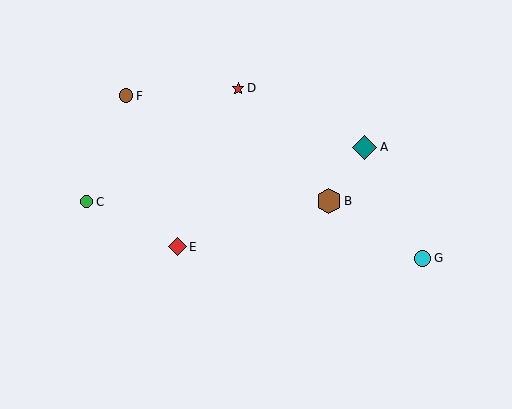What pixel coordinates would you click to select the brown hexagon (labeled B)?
Click at (329, 201) to select the brown hexagon B.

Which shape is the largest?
The brown hexagon (labeled B) is the largest.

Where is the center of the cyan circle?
The center of the cyan circle is at (423, 258).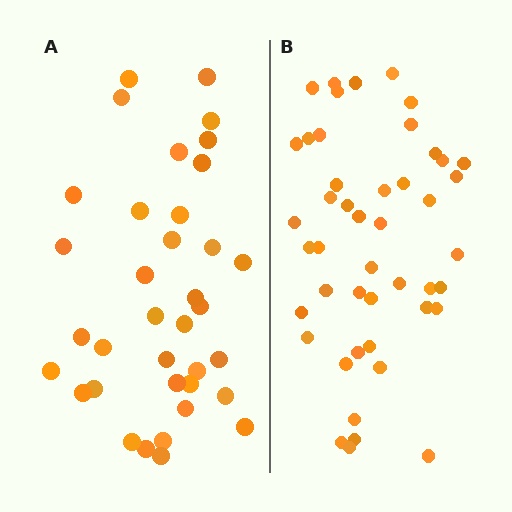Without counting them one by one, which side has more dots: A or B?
Region B (the right region) has more dots.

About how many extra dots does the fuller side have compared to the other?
Region B has roughly 10 or so more dots than region A.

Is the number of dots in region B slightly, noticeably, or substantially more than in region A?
Region B has noticeably more, but not dramatically so. The ratio is roughly 1.3 to 1.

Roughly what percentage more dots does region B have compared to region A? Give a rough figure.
About 30% more.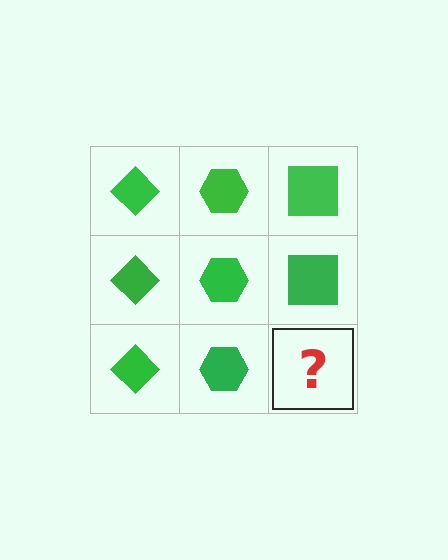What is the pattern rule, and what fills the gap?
The rule is that each column has a consistent shape. The gap should be filled with a green square.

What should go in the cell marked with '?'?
The missing cell should contain a green square.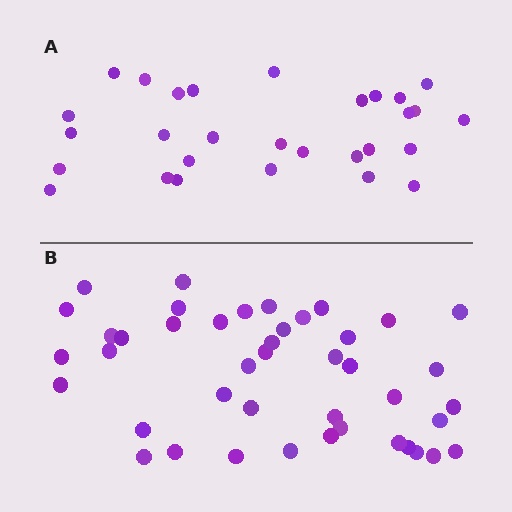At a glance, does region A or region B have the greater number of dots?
Region B (the bottom region) has more dots.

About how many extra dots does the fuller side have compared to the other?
Region B has approximately 15 more dots than region A.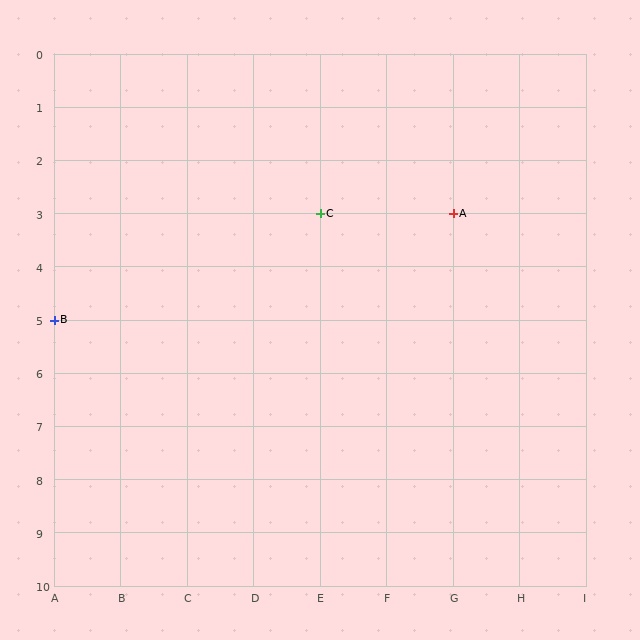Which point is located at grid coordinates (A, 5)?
Point B is at (A, 5).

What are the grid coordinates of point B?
Point B is at grid coordinates (A, 5).